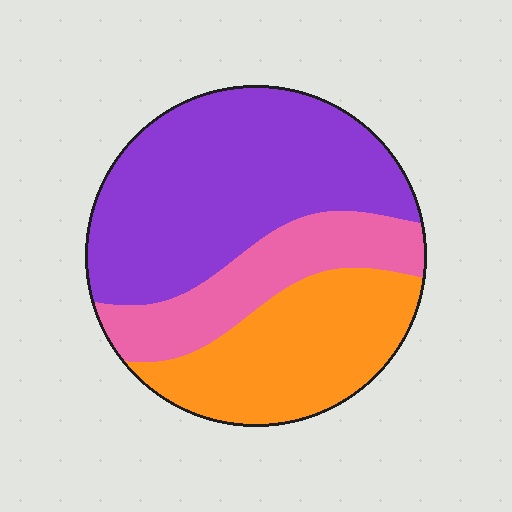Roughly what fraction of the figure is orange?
Orange takes up about one third (1/3) of the figure.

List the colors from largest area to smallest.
From largest to smallest: purple, orange, pink.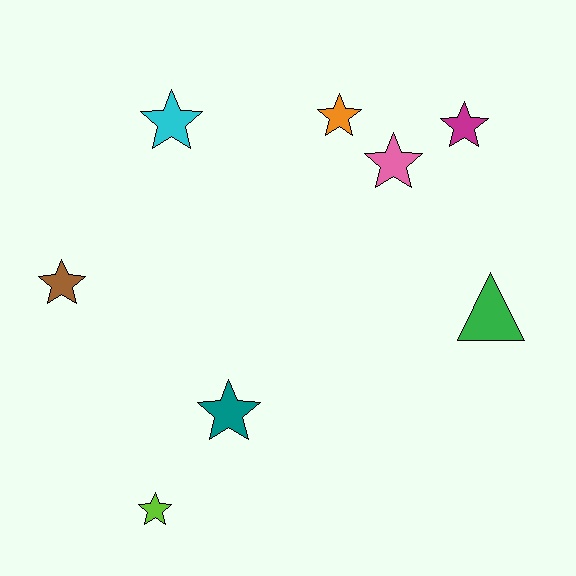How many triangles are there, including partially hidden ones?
There is 1 triangle.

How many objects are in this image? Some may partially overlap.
There are 8 objects.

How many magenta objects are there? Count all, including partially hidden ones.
There is 1 magenta object.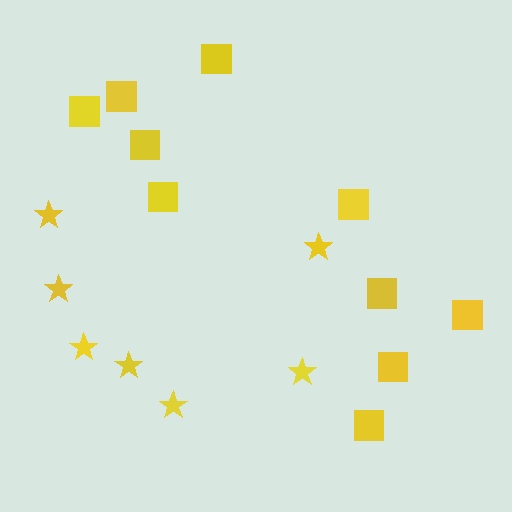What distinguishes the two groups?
There are 2 groups: one group of stars (7) and one group of squares (10).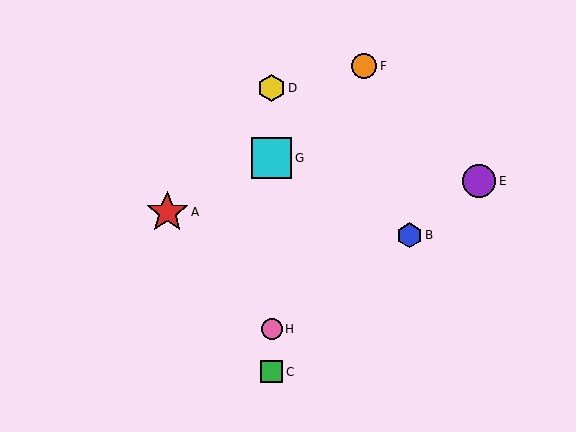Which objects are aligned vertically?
Objects C, D, G, H are aligned vertically.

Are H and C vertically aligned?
Yes, both are at x≈272.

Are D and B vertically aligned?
No, D is at x≈272 and B is at x≈409.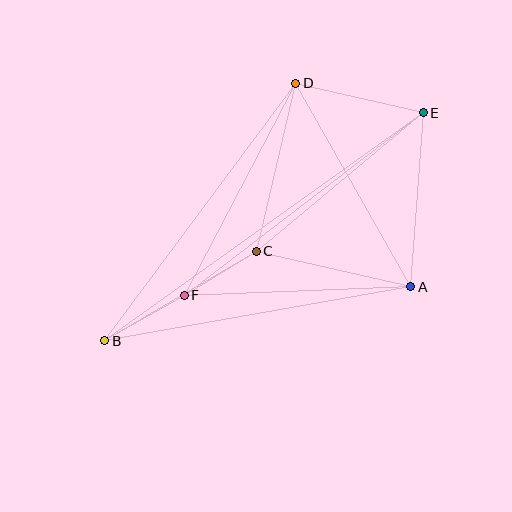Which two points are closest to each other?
Points C and F are closest to each other.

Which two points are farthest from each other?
Points B and E are farthest from each other.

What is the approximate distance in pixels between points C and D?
The distance between C and D is approximately 173 pixels.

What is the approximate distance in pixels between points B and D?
The distance between B and D is approximately 320 pixels.